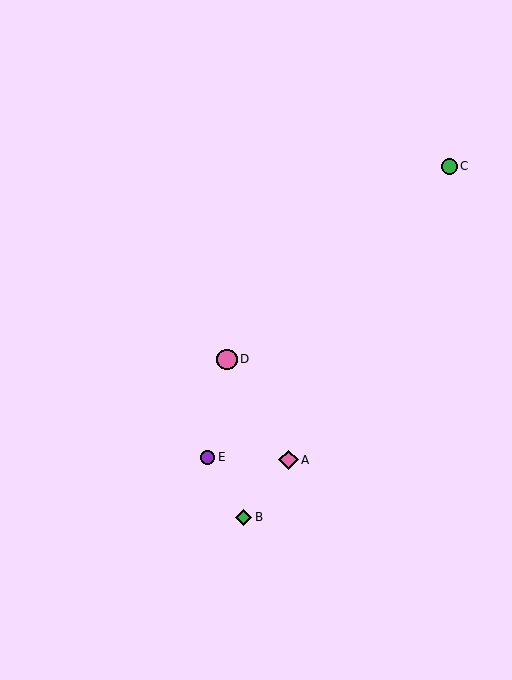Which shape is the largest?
The pink circle (labeled D) is the largest.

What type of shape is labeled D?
Shape D is a pink circle.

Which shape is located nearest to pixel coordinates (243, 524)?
The green diamond (labeled B) at (244, 517) is nearest to that location.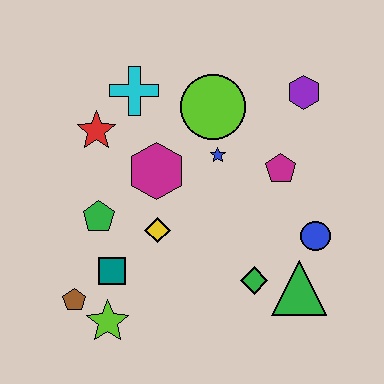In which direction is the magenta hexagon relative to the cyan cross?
The magenta hexagon is below the cyan cross.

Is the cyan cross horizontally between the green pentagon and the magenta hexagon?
Yes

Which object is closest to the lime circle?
The blue star is closest to the lime circle.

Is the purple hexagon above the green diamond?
Yes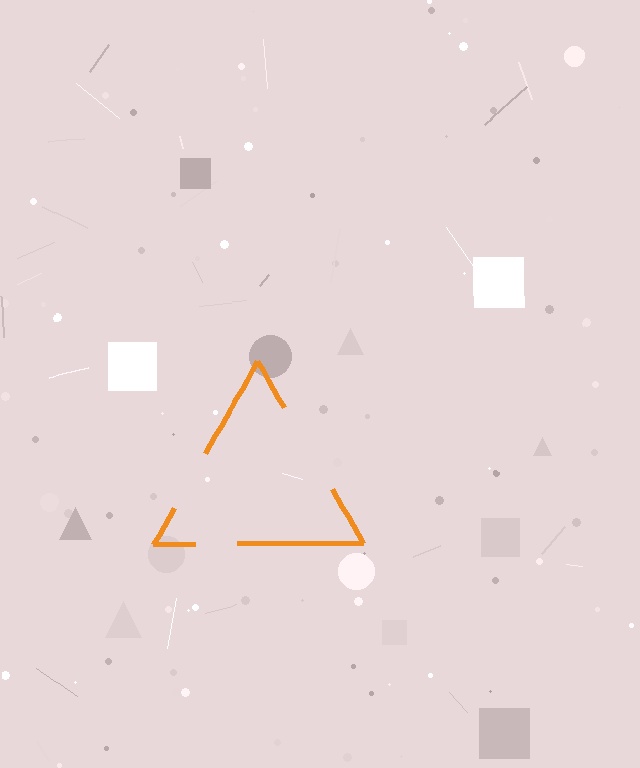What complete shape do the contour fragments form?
The contour fragments form a triangle.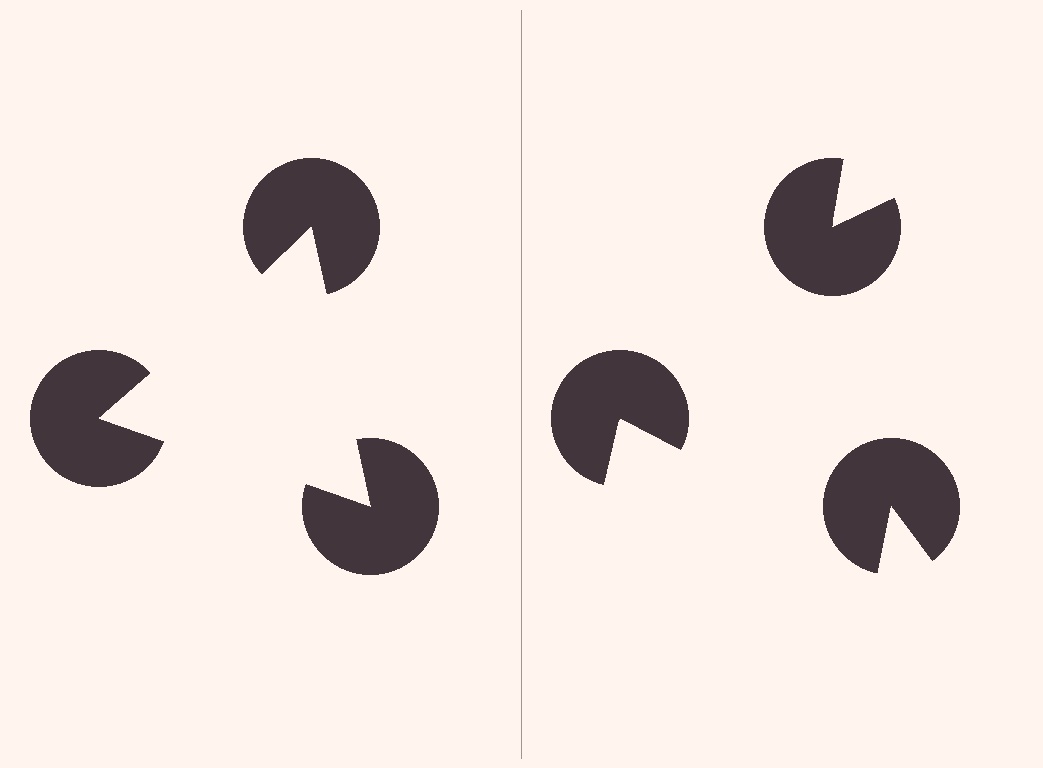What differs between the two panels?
The pac-man discs are positioned identically on both sides; only the wedge orientations differ. On the left they align to a triangle; on the right they are misaligned.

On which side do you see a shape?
An illusory triangle appears on the left side. On the right side the wedge cuts are rotated, so no coherent shape forms.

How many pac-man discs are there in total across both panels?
6 — 3 on each side.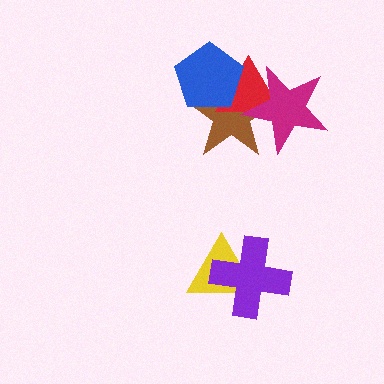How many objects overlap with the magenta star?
2 objects overlap with the magenta star.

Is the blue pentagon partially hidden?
No, no other shape covers it.